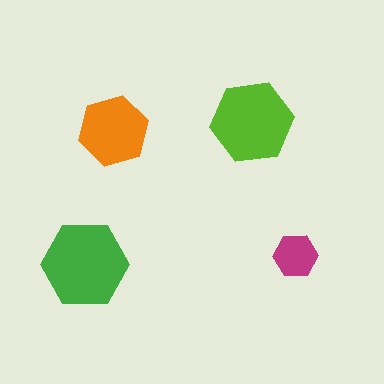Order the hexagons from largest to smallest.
the green one, the lime one, the orange one, the magenta one.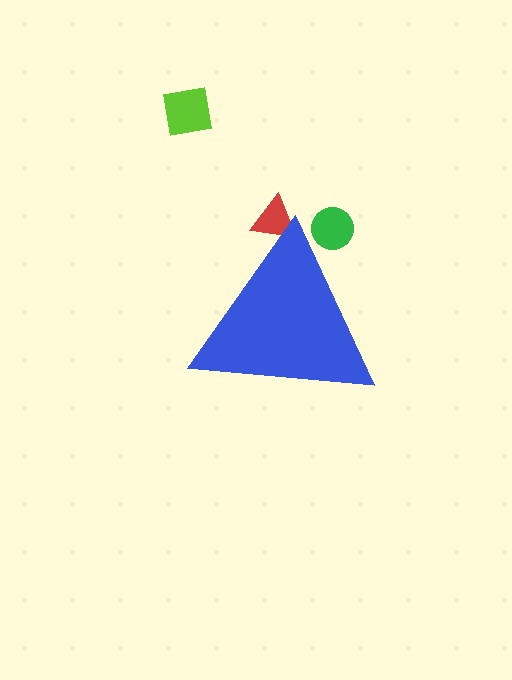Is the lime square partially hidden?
No, the lime square is fully visible.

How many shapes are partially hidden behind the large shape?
2 shapes are partially hidden.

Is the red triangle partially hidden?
Yes, the red triangle is partially hidden behind the blue triangle.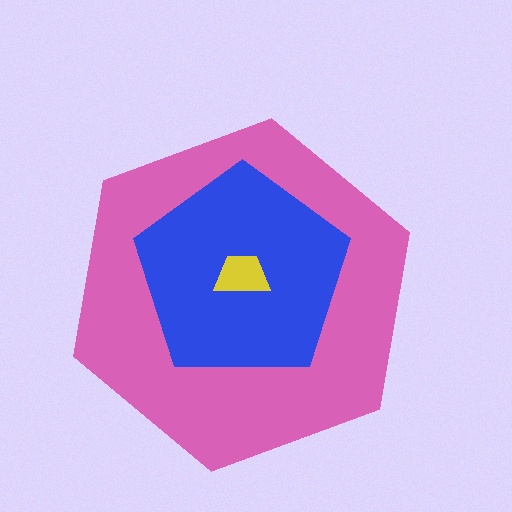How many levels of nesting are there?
3.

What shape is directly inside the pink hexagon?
The blue pentagon.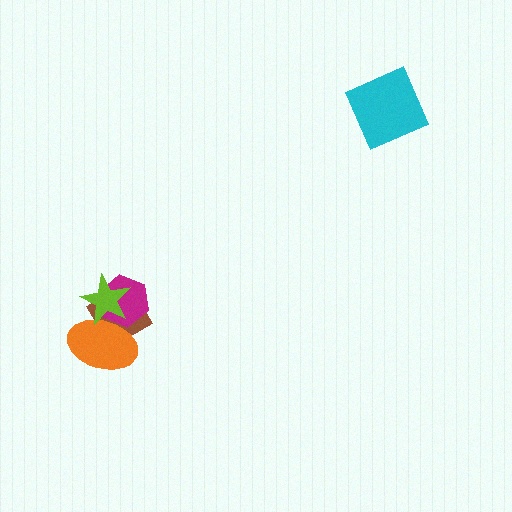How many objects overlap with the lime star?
3 objects overlap with the lime star.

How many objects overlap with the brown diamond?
3 objects overlap with the brown diamond.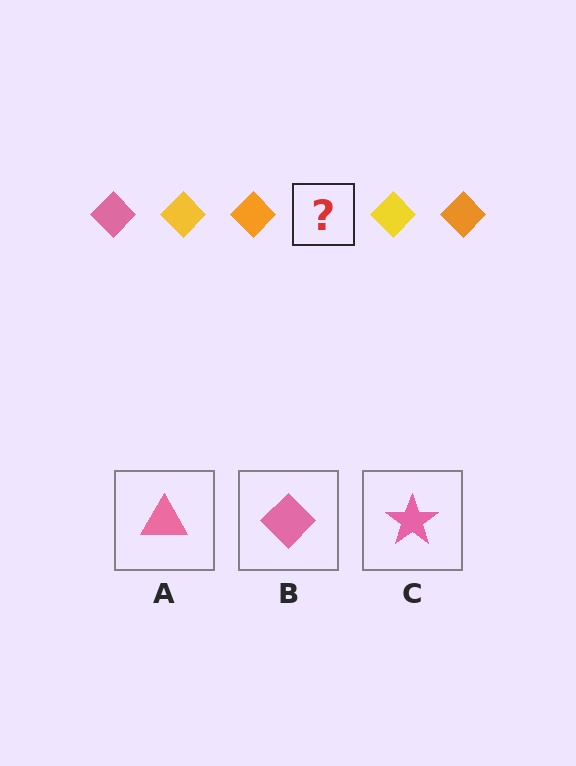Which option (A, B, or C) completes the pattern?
B.